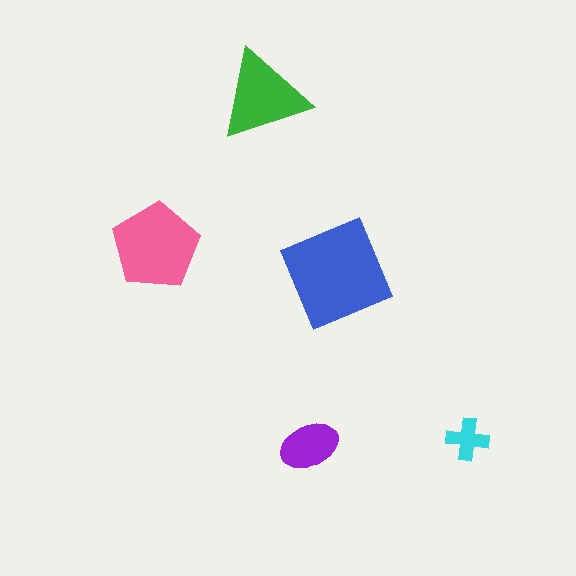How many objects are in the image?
There are 5 objects in the image.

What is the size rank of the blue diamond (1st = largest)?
1st.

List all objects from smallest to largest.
The cyan cross, the purple ellipse, the green triangle, the pink pentagon, the blue diamond.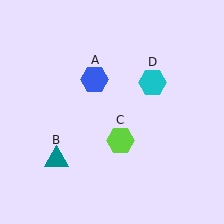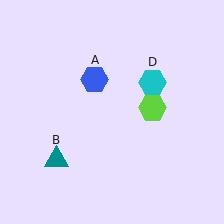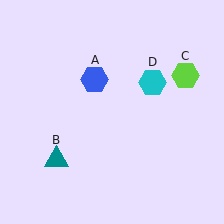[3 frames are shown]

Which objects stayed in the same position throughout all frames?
Blue hexagon (object A) and teal triangle (object B) and cyan hexagon (object D) remained stationary.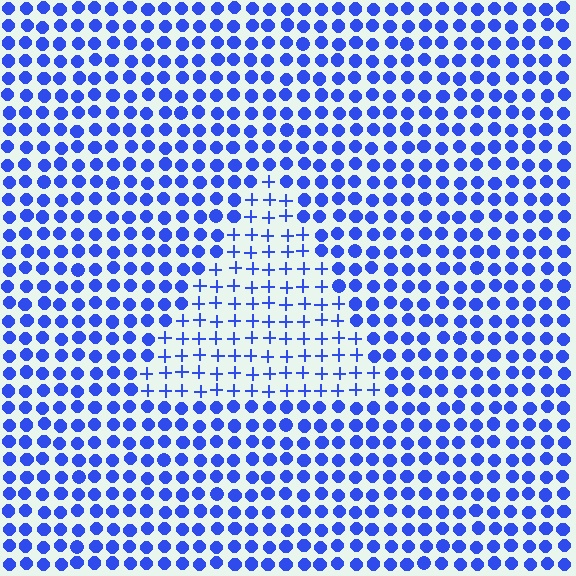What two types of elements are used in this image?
The image uses plus signs inside the triangle region and circles outside it.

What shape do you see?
I see a triangle.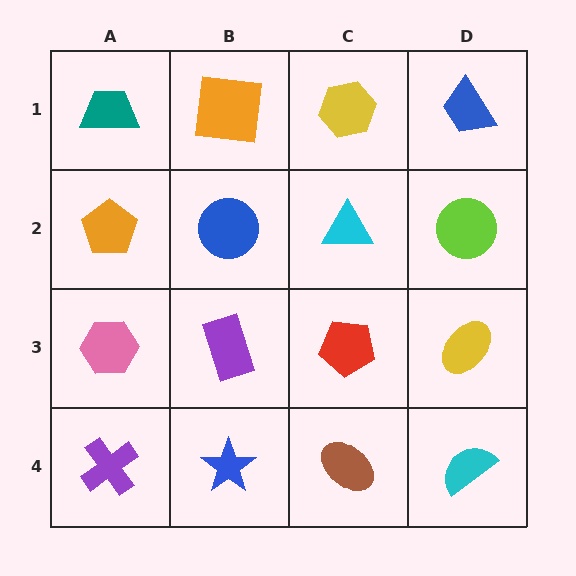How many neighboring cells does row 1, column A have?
2.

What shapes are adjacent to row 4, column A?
A pink hexagon (row 3, column A), a blue star (row 4, column B).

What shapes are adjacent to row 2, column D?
A blue trapezoid (row 1, column D), a yellow ellipse (row 3, column D), a cyan triangle (row 2, column C).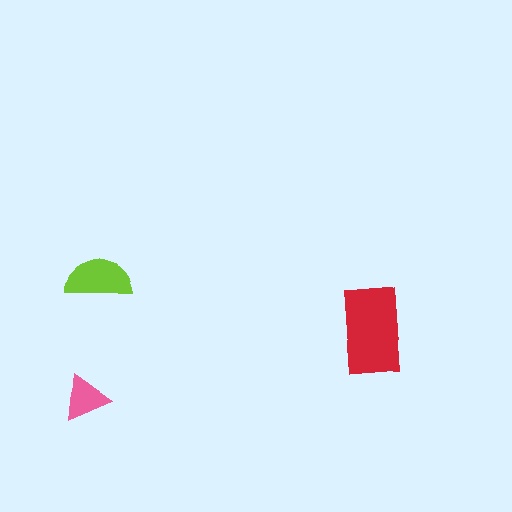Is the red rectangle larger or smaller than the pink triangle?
Larger.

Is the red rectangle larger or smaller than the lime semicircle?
Larger.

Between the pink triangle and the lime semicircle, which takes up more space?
The lime semicircle.